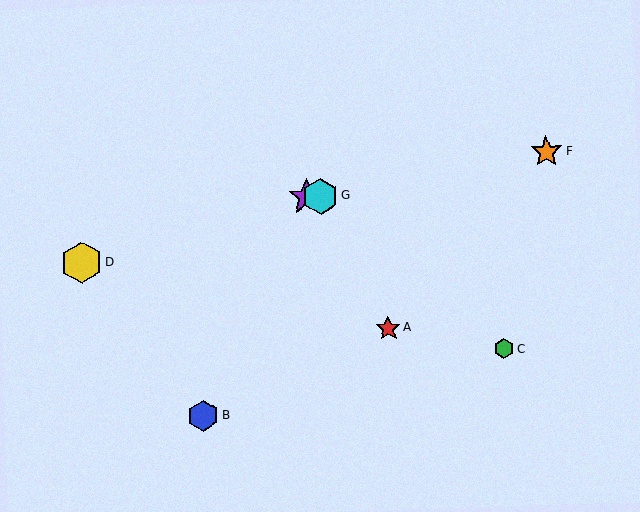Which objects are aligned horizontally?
Objects E, G are aligned horizontally.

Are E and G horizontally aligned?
Yes, both are at y≈197.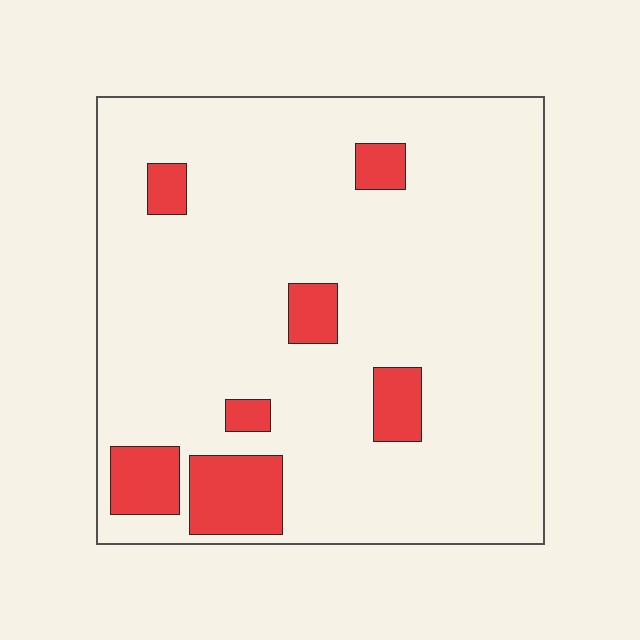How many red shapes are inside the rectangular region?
7.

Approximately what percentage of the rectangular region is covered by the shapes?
Approximately 10%.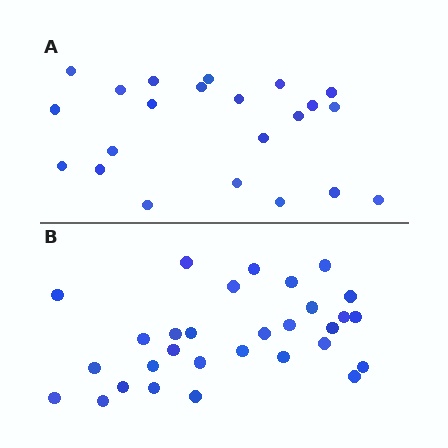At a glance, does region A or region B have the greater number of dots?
Region B (the bottom region) has more dots.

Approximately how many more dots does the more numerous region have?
Region B has roughly 8 or so more dots than region A.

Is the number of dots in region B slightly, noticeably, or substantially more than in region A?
Region B has noticeably more, but not dramatically so. The ratio is roughly 1.4 to 1.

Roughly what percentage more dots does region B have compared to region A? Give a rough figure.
About 35% more.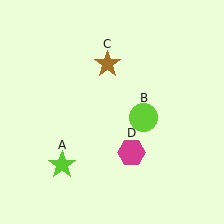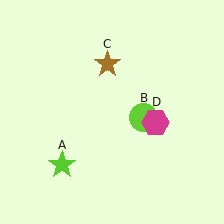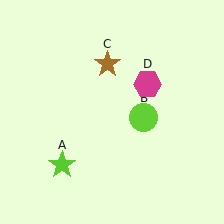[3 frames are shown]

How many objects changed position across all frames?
1 object changed position: magenta hexagon (object D).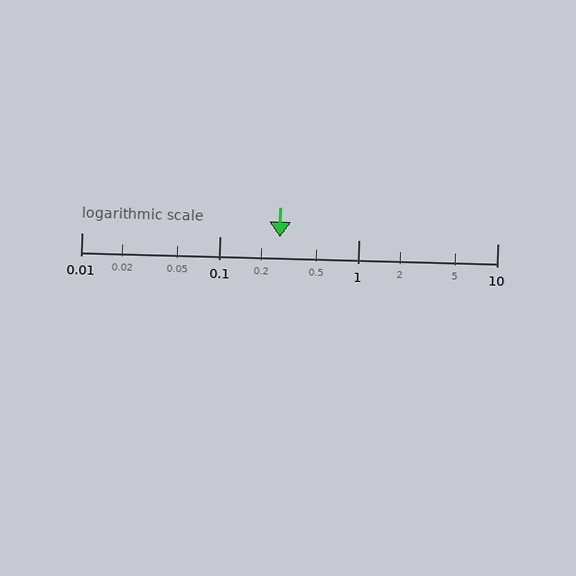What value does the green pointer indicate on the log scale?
The pointer indicates approximately 0.27.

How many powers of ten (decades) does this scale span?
The scale spans 3 decades, from 0.01 to 10.